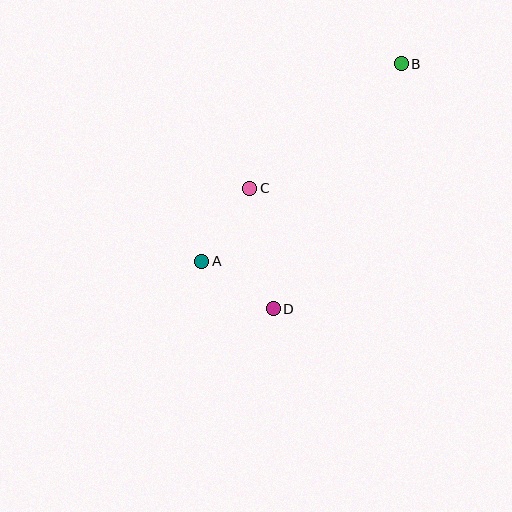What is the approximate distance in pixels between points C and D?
The distance between C and D is approximately 123 pixels.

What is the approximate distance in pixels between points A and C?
The distance between A and C is approximately 88 pixels.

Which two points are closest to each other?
Points A and D are closest to each other.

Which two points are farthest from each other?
Points A and B are farthest from each other.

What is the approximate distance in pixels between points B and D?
The distance between B and D is approximately 276 pixels.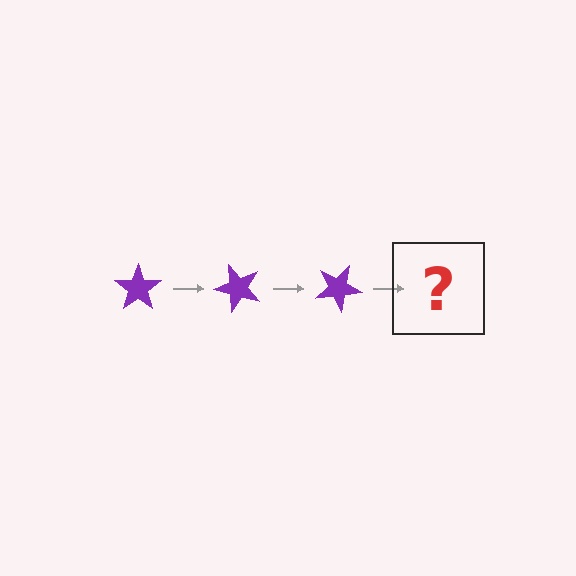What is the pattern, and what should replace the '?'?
The pattern is that the star rotates 50 degrees each step. The '?' should be a purple star rotated 150 degrees.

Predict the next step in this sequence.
The next step is a purple star rotated 150 degrees.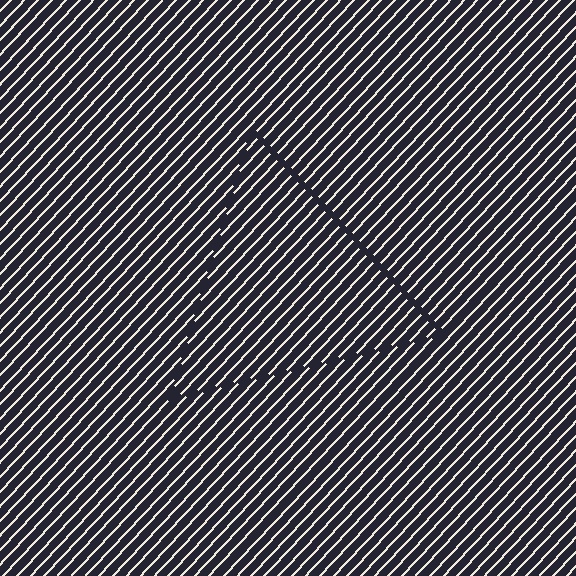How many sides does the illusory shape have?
3 sides — the line-ends trace a triangle.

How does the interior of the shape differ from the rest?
The interior of the shape contains the same grating, shifted by half a period — the contour is defined by the phase discontinuity where line-ends from the inner and outer gratings abut.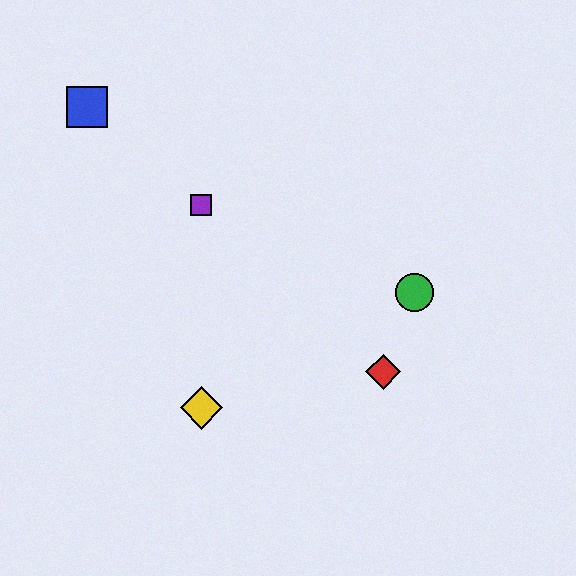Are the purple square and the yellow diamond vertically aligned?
Yes, both are at x≈201.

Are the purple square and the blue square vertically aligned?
No, the purple square is at x≈201 and the blue square is at x≈87.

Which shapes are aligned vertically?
The yellow diamond, the purple square are aligned vertically.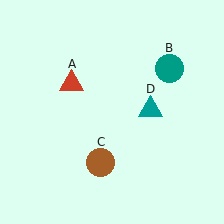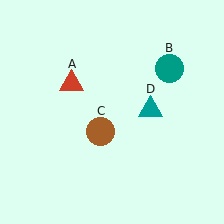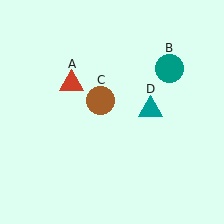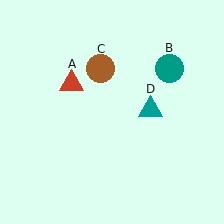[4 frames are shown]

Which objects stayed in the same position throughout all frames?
Red triangle (object A) and teal circle (object B) and teal triangle (object D) remained stationary.